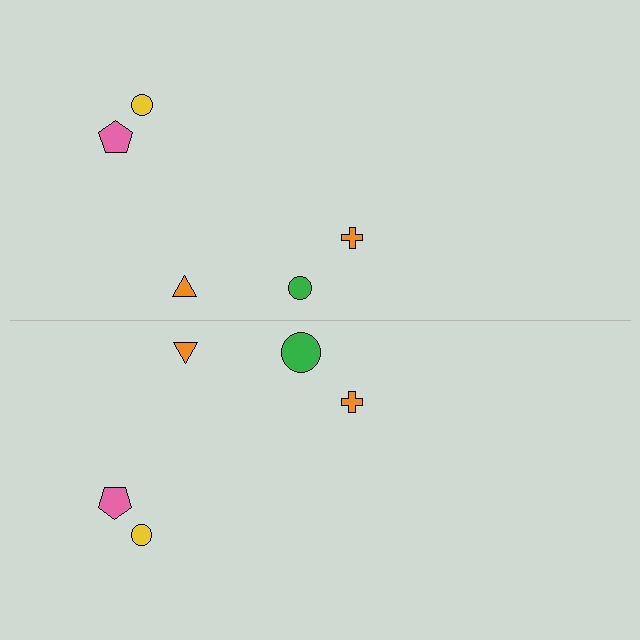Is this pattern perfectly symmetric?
No, the pattern is not perfectly symmetric. The green circle on the bottom side has a different size than its mirror counterpart.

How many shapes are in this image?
There are 10 shapes in this image.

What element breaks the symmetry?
The green circle on the bottom side has a different size than its mirror counterpart.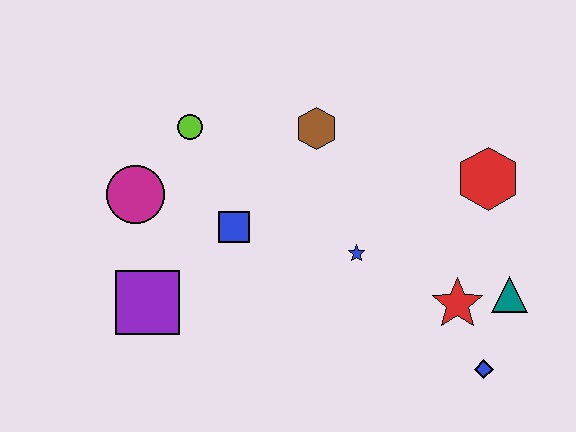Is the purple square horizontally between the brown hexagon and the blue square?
No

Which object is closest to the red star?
The teal triangle is closest to the red star.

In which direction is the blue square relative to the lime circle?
The blue square is below the lime circle.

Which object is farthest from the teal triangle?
The magenta circle is farthest from the teal triangle.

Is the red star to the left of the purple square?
No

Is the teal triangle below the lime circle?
Yes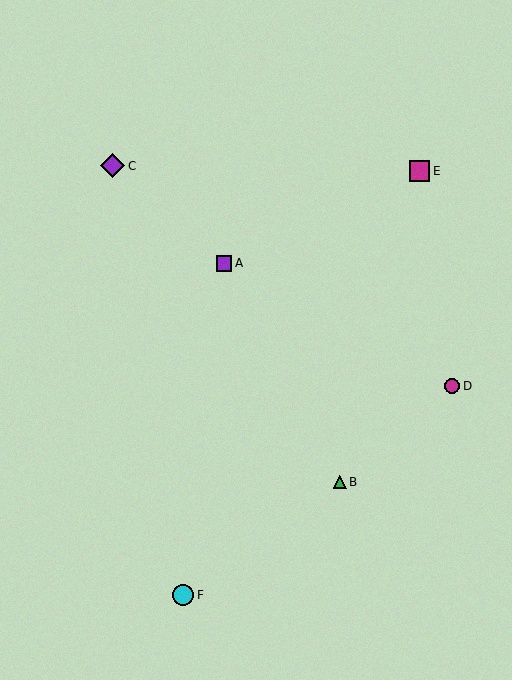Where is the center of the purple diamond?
The center of the purple diamond is at (113, 166).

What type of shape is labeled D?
Shape D is a magenta circle.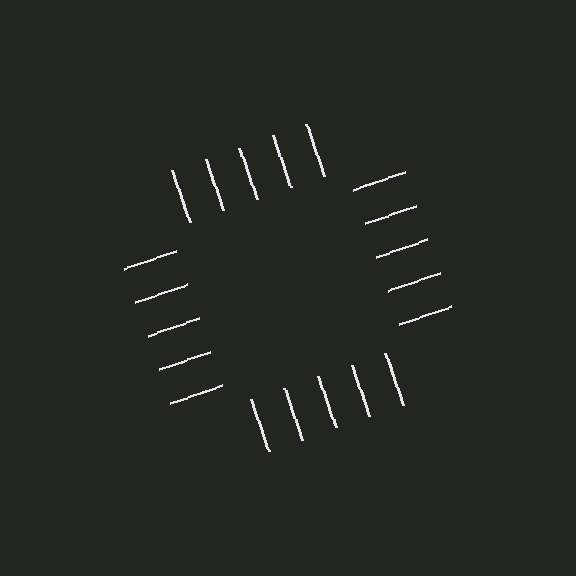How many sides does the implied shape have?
4 sides — the line-ends trace a square.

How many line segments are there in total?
20 — 5 along each of the 4 edges.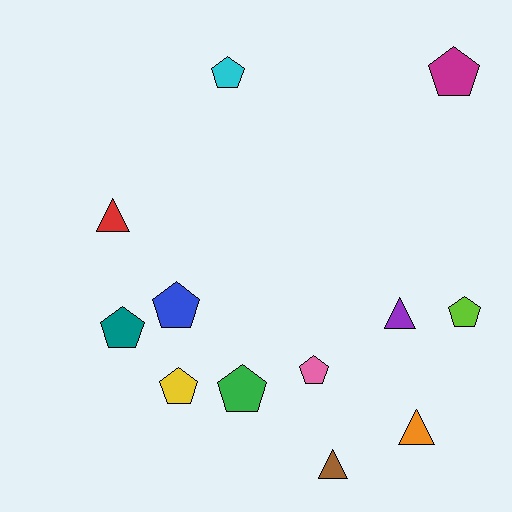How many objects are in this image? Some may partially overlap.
There are 12 objects.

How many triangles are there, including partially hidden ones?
There are 4 triangles.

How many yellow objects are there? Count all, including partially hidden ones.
There is 1 yellow object.